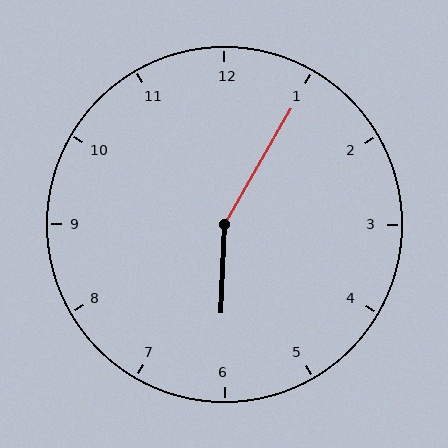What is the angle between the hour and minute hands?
Approximately 152 degrees.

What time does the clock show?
6:05.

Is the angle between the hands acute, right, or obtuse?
It is obtuse.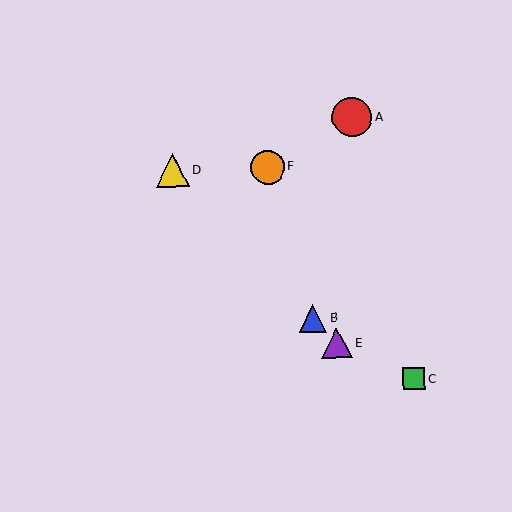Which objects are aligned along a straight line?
Objects B, D, E are aligned along a straight line.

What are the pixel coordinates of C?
Object C is at (414, 379).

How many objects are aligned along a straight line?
3 objects (B, D, E) are aligned along a straight line.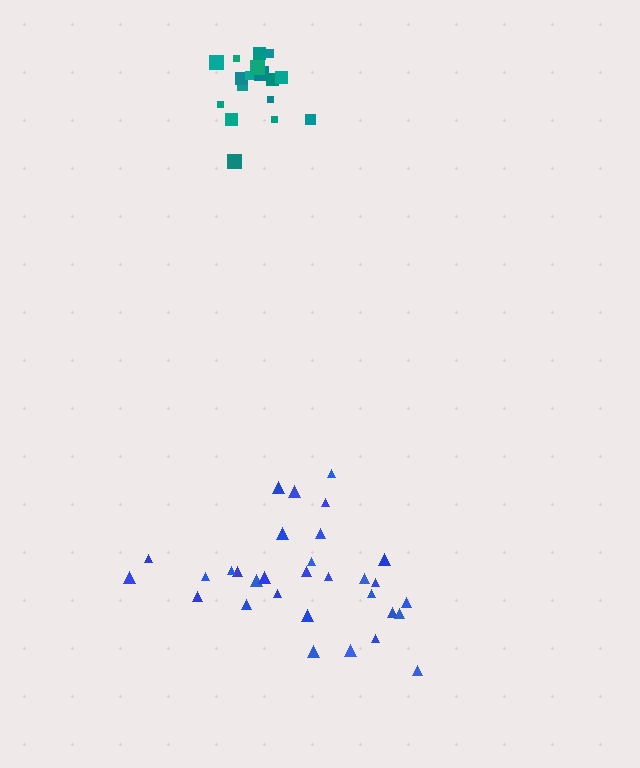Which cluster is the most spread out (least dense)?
Blue.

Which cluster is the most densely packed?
Teal.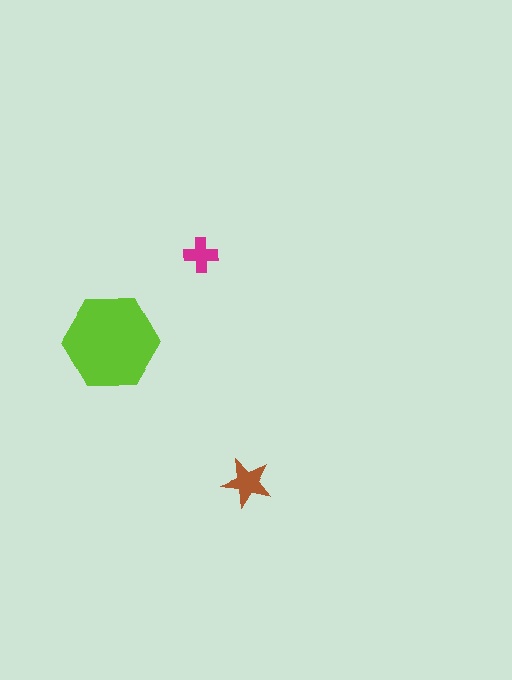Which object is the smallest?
The magenta cross.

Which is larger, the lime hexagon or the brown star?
The lime hexagon.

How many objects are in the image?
There are 3 objects in the image.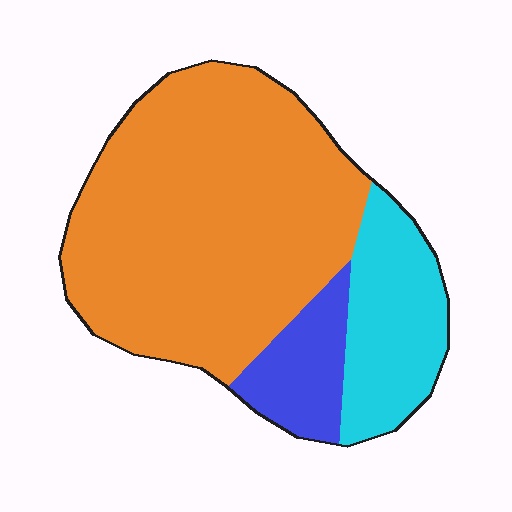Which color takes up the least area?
Blue, at roughly 10%.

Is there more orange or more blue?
Orange.